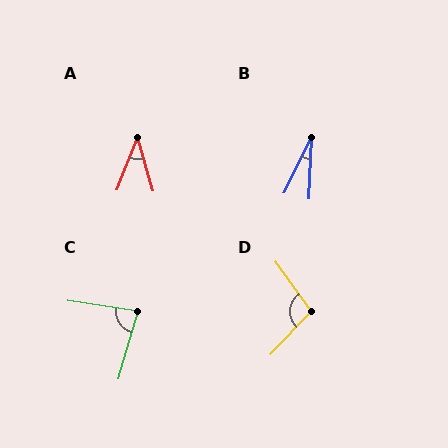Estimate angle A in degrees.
Approximately 37 degrees.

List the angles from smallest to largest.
B (24°), A (37°), C (82°), D (101°).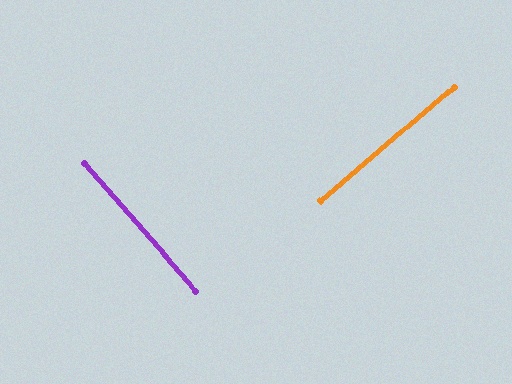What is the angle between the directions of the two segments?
Approximately 90 degrees.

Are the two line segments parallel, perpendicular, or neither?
Perpendicular — they meet at approximately 90°.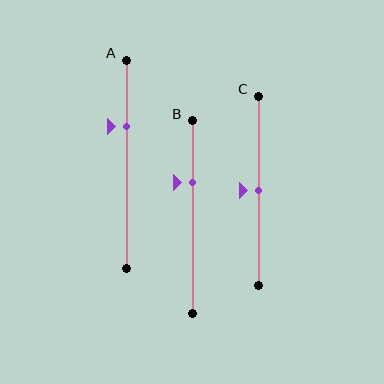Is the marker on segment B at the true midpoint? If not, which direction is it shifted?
No, the marker on segment B is shifted upward by about 18% of the segment length.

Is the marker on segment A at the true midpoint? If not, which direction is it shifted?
No, the marker on segment A is shifted upward by about 18% of the segment length.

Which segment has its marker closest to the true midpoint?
Segment C has its marker closest to the true midpoint.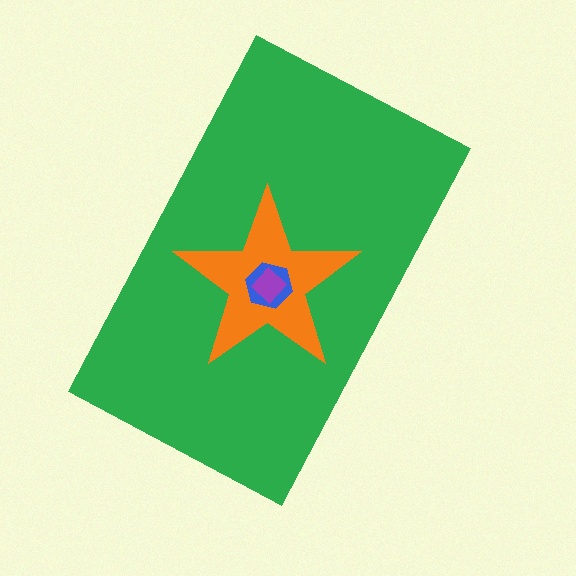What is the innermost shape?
The purple diamond.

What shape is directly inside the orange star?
The blue hexagon.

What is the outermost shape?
The green rectangle.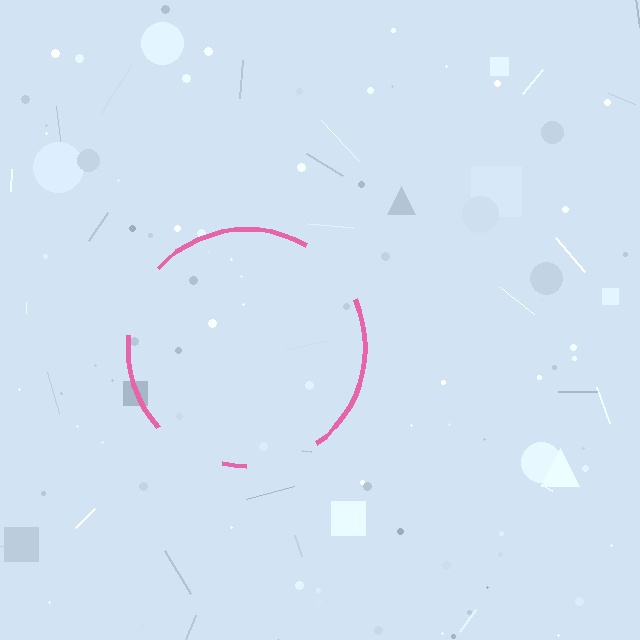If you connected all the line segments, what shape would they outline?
They would outline a circle.